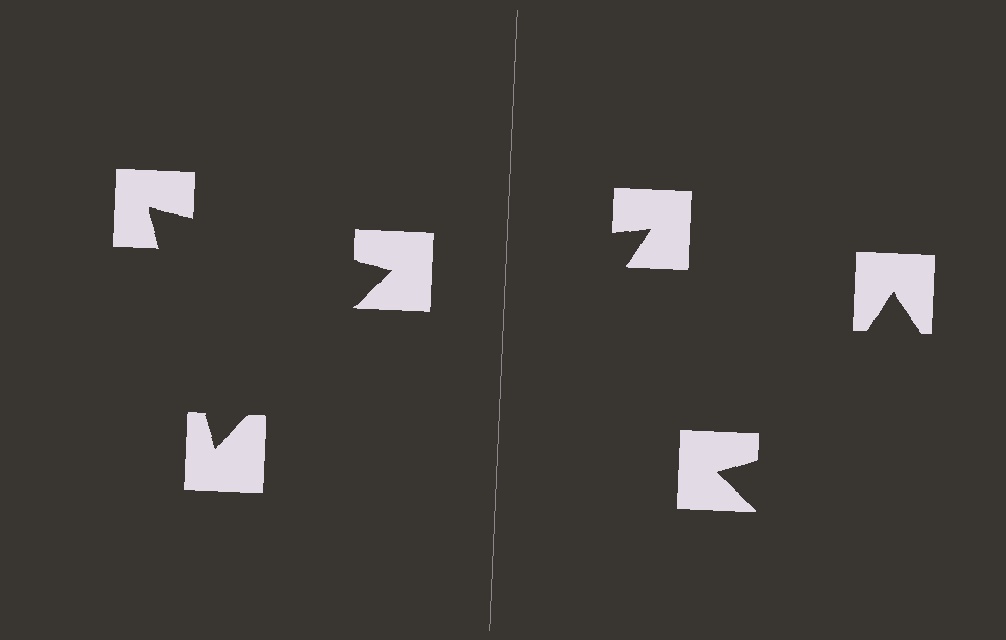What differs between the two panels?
The notched squares are positioned identically on both sides; only the wedge orientations differ. On the left they align to a triangle; on the right they are misaligned.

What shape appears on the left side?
An illusory triangle.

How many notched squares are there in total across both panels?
6 — 3 on each side.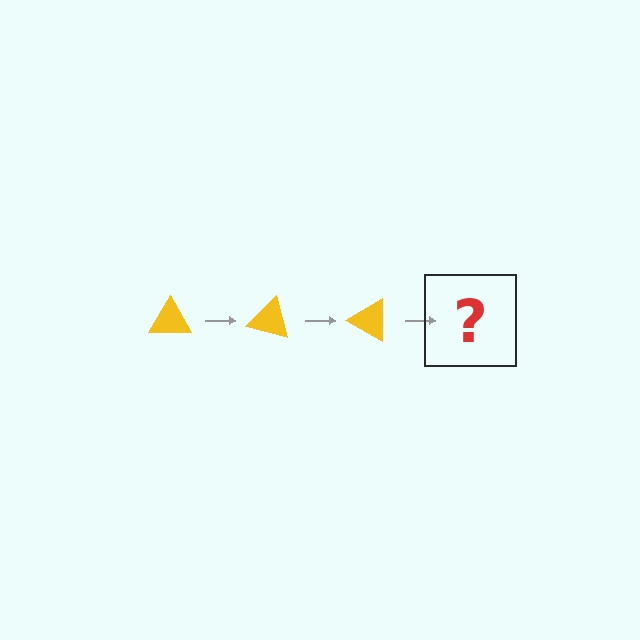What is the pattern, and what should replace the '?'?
The pattern is that the triangle rotates 15 degrees each step. The '?' should be a yellow triangle rotated 45 degrees.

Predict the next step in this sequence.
The next step is a yellow triangle rotated 45 degrees.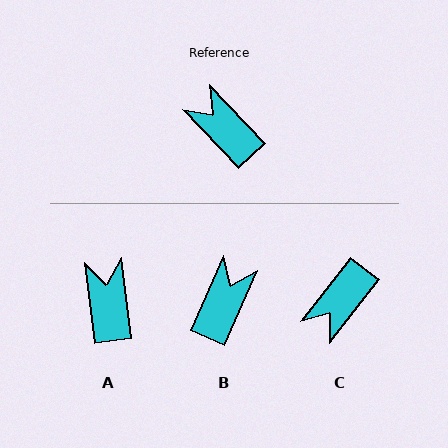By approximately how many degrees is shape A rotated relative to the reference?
Approximately 36 degrees clockwise.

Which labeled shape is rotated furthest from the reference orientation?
C, about 99 degrees away.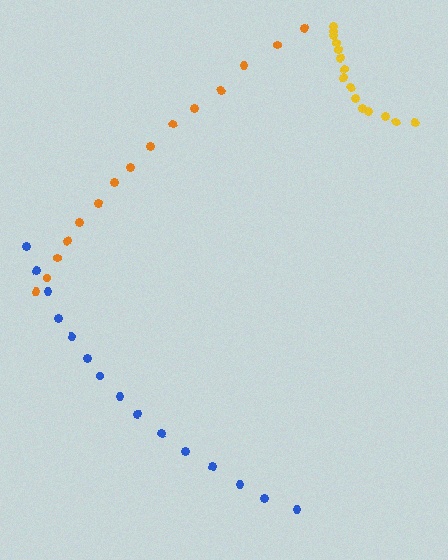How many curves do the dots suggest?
There are 3 distinct paths.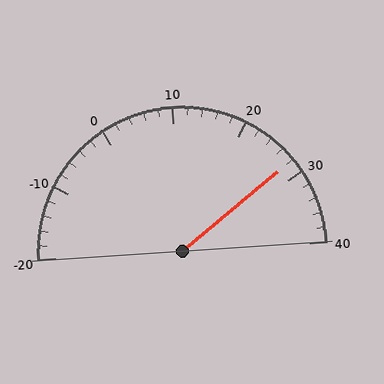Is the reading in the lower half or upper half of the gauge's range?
The reading is in the upper half of the range (-20 to 40).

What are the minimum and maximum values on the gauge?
The gauge ranges from -20 to 40.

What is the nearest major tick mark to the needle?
The nearest major tick mark is 30.